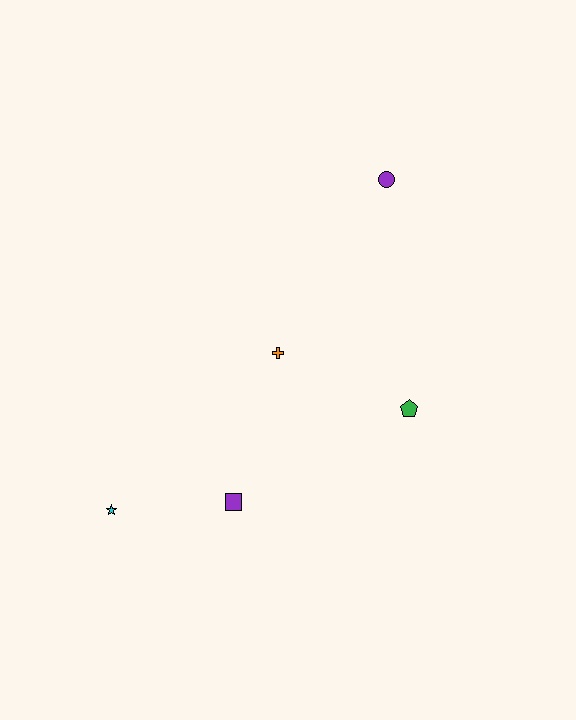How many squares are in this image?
There is 1 square.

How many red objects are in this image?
There are no red objects.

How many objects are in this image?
There are 5 objects.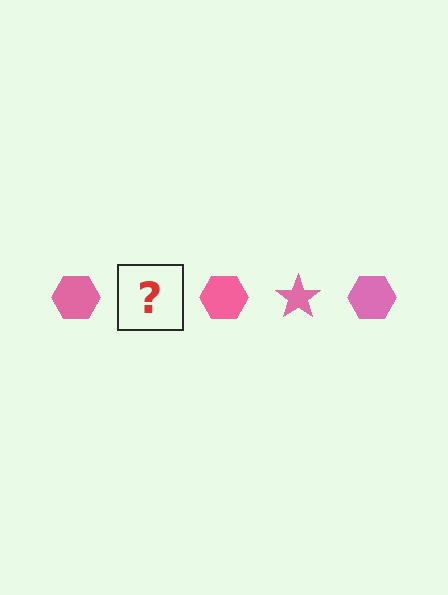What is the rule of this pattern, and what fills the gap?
The rule is that the pattern cycles through hexagon, star shapes in pink. The gap should be filled with a pink star.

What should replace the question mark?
The question mark should be replaced with a pink star.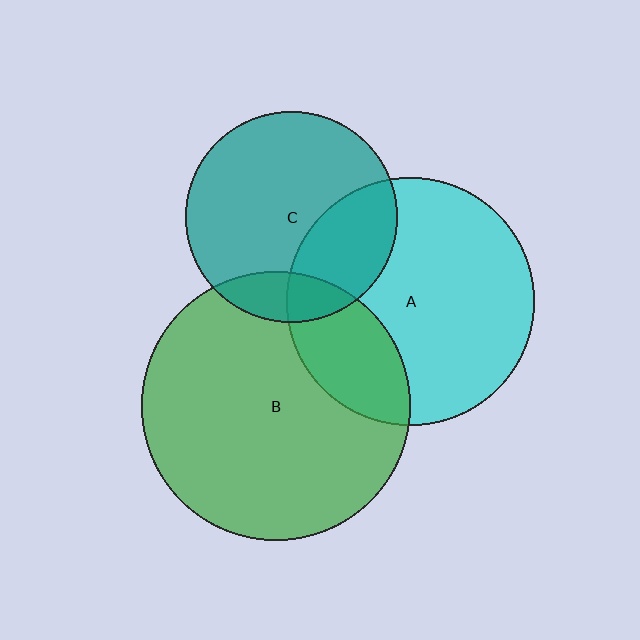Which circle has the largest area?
Circle B (green).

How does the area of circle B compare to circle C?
Approximately 1.6 times.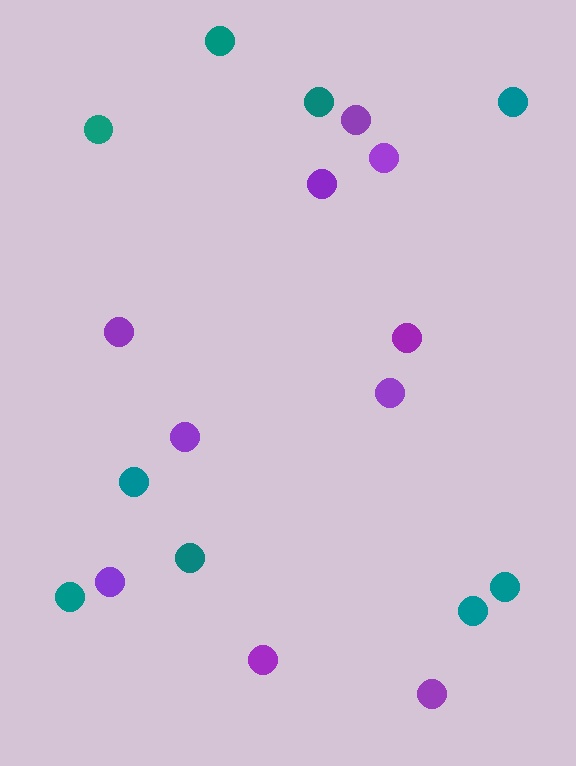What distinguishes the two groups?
There are 2 groups: one group of purple circles (10) and one group of teal circles (9).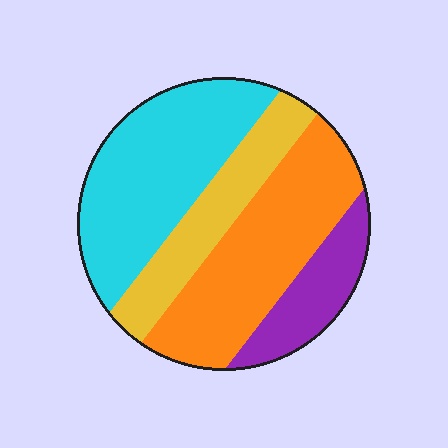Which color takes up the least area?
Purple, at roughly 15%.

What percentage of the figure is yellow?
Yellow takes up about one fifth (1/5) of the figure.